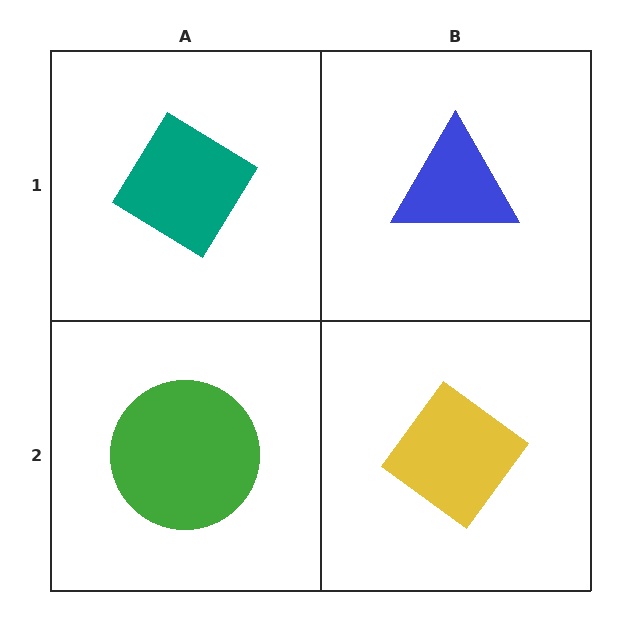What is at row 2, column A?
A green circle.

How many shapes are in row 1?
2 shapes.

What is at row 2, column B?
A yellow diamond.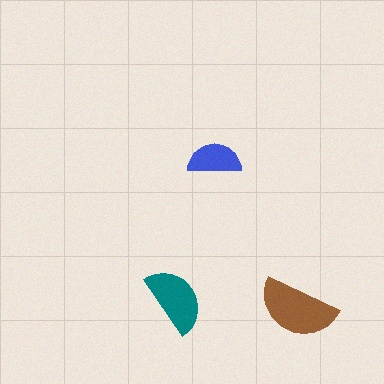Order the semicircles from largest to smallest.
the brown one, the teal one, the blue one.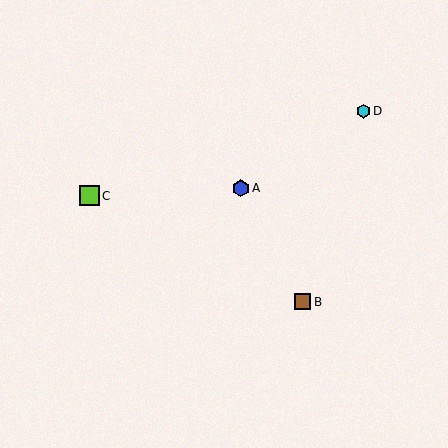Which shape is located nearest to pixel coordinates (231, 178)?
The blue hexagon (labeled A) at (241, 188) is nearest to that location.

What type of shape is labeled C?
Shape C is a lime square.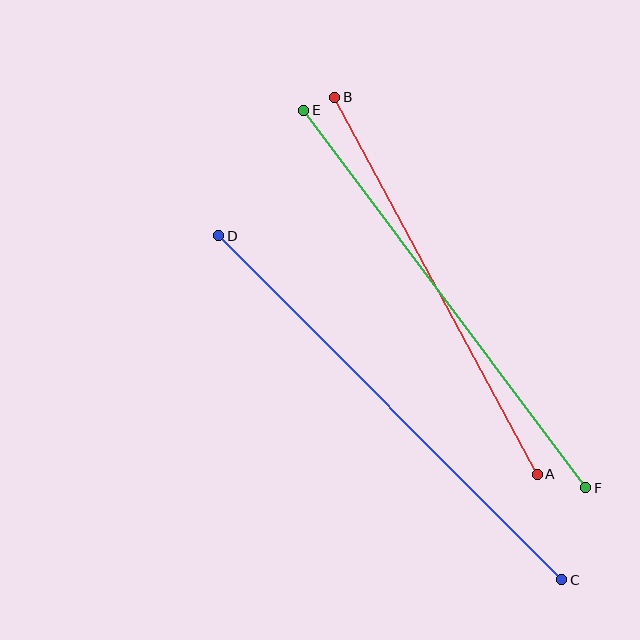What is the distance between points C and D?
The distance is approximately 486 pixels.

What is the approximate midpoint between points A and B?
The midpoint is at approximately (436, 286) pixels.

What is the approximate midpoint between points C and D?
The midpoint is at approximately (390, 408) pixels.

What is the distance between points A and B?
The distance is approximately 428 pixels.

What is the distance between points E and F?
The distance is approximately 471 pixels.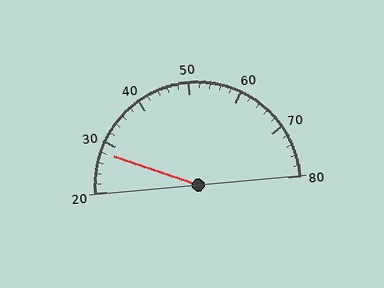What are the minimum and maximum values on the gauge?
The gauge ranges from 20 to 80.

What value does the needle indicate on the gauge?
The needle indicates approximately 28.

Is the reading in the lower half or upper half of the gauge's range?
The reading is in the lower half of the range (20 to 80).